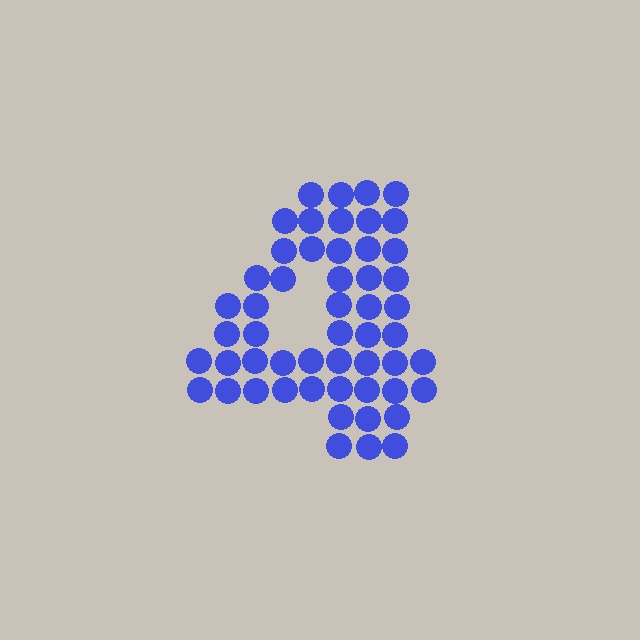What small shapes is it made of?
It is made of small circles.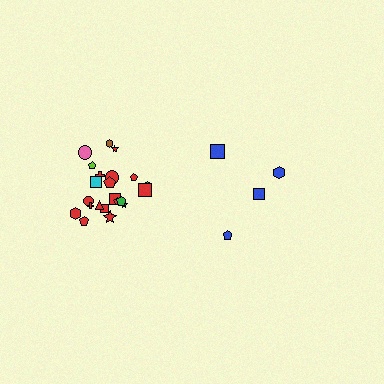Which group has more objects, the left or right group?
The left group.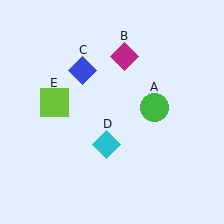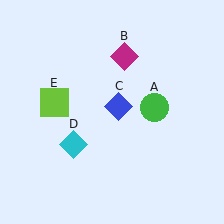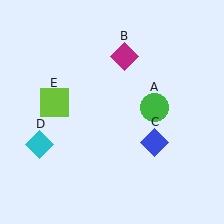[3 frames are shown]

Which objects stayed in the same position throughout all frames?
Green circle (object A) and magenta diamond (object B) and lime square (object E) remained stationary.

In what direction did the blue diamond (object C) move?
The blue diamond (object C) moved down and to the right.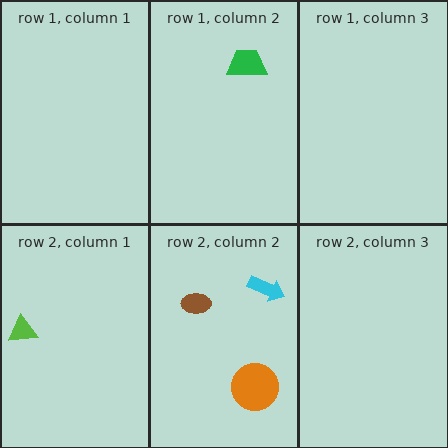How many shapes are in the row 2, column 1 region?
1.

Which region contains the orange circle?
The row 2, column 2 region.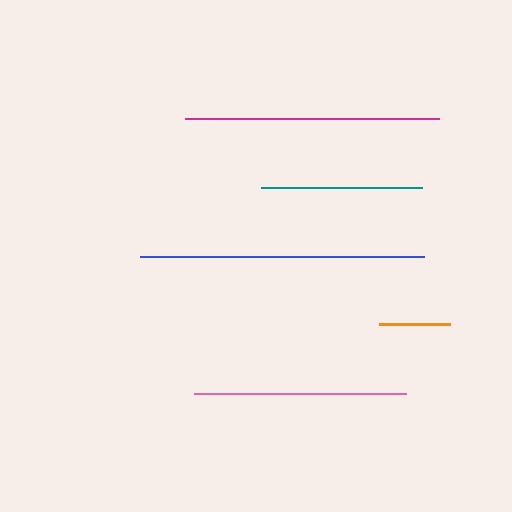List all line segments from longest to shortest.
From longest to shortest: blue, magenta, pink, teal, orange.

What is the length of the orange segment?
The orange segment is approximately 71 pixels long.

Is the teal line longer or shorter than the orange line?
The teal line is longer than the orange line.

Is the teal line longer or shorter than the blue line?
The blue line is longer than the teal line.